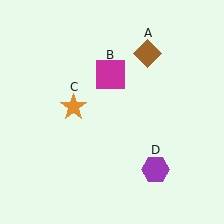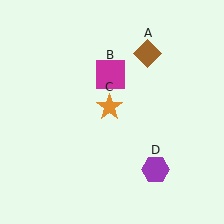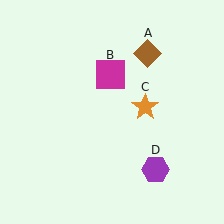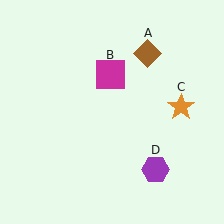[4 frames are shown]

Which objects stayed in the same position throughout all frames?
Brown diamond (object A) and magenta square (object B) and purple hexagon (object D) remained stationary.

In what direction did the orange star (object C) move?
The orange star (object C) moved right.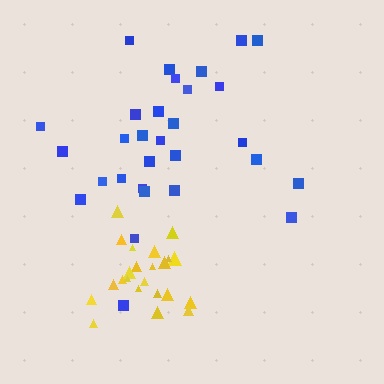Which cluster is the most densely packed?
Yellow.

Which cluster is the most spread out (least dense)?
Blue.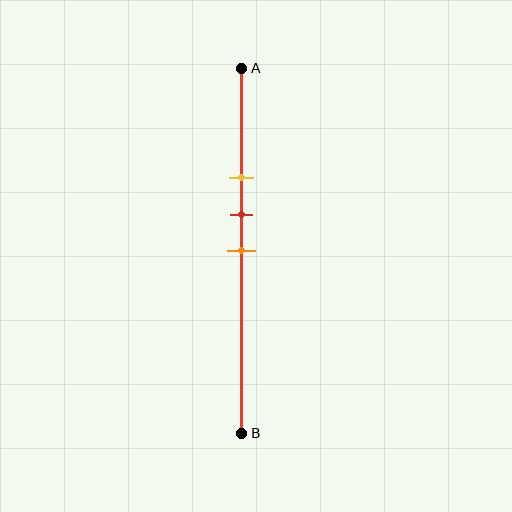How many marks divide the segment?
There are 3 marks dividing the segment.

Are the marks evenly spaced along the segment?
Yes, the marks are approximately evenly spaced.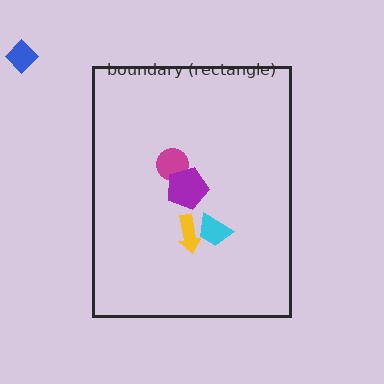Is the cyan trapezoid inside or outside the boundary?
Inside.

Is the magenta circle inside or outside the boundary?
Inside.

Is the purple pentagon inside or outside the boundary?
Inside.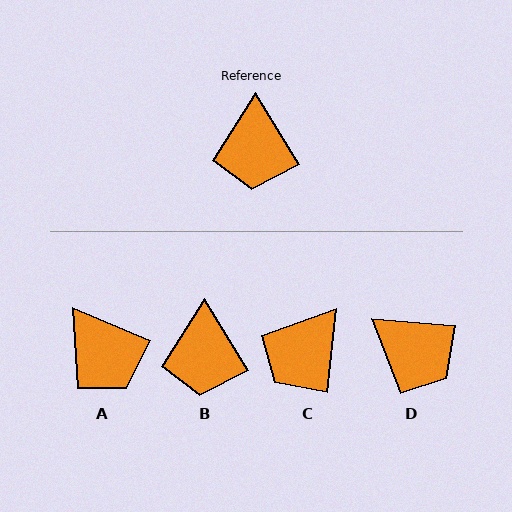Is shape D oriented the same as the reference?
No, it is off by about 54 degrees.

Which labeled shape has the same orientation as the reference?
B.